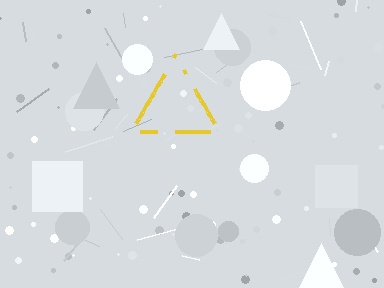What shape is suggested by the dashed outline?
The dashed outline suggests a triangle.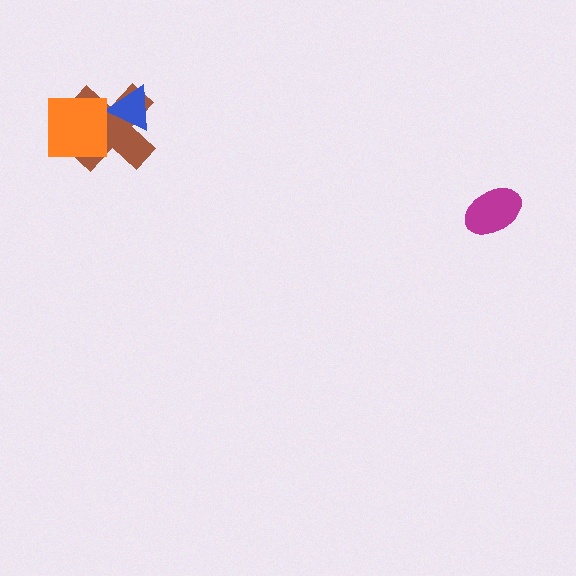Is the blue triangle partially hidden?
No, no other shape covers it.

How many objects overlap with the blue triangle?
1 object overlaps with the blue triangle.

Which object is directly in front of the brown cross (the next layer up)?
The blue triangle is directly in front of the brown cross.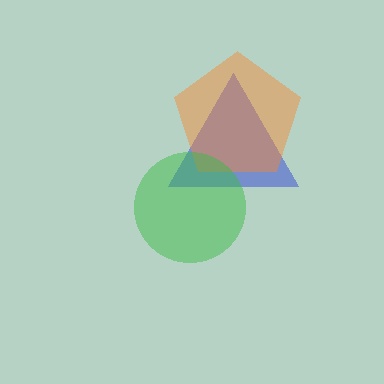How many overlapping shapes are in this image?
There are 3 overlapping shapes in the image.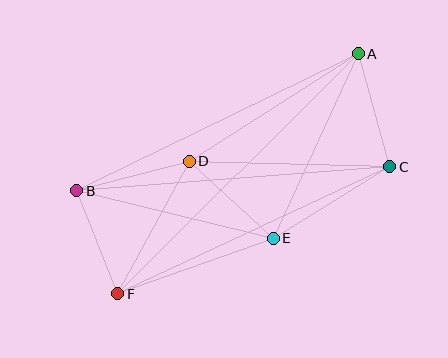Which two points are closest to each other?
Points B and F are closest to each other.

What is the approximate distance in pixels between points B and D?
The distance between B and D is approximately 116 pixels.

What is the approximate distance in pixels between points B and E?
The distance between B and E is approximately 202 pixels.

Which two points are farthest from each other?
Points A and F are farthest from each other.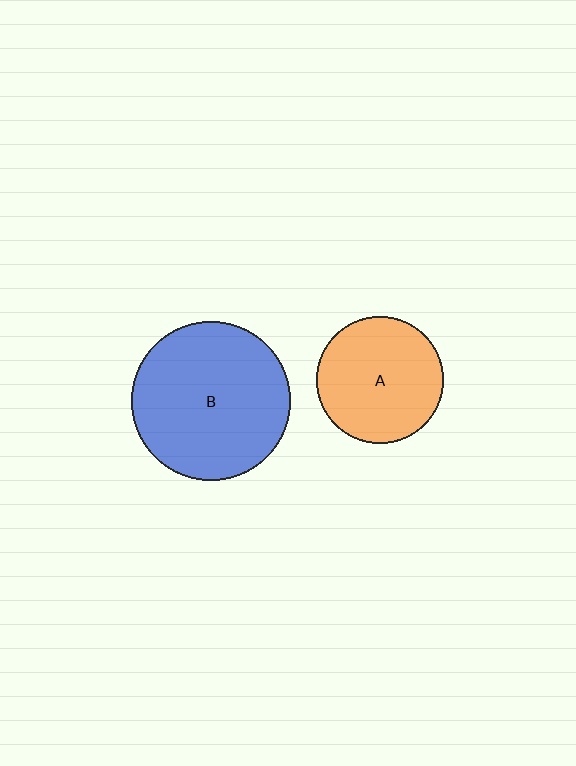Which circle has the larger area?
Circle B (blue).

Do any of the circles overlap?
No, none of the circles overlap.